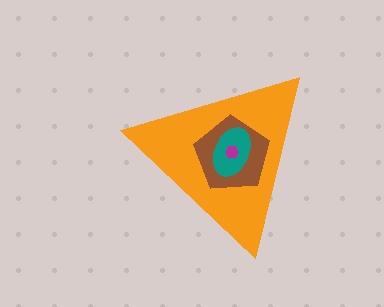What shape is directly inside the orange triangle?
The brown pentagon.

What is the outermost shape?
The orange triangle.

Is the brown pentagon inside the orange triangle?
Yes.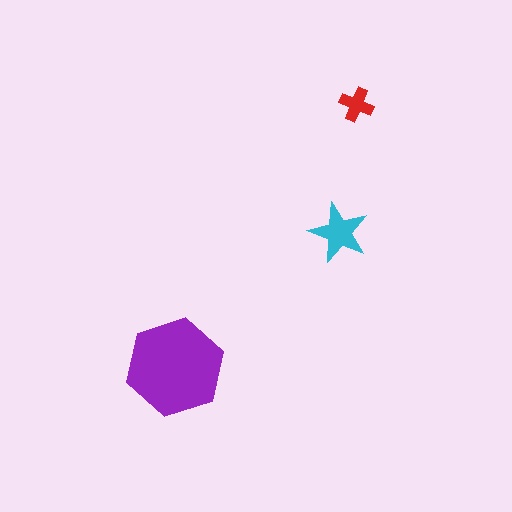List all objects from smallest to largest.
The red cross, the cyan star, the purple hexagon.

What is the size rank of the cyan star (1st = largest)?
2nd.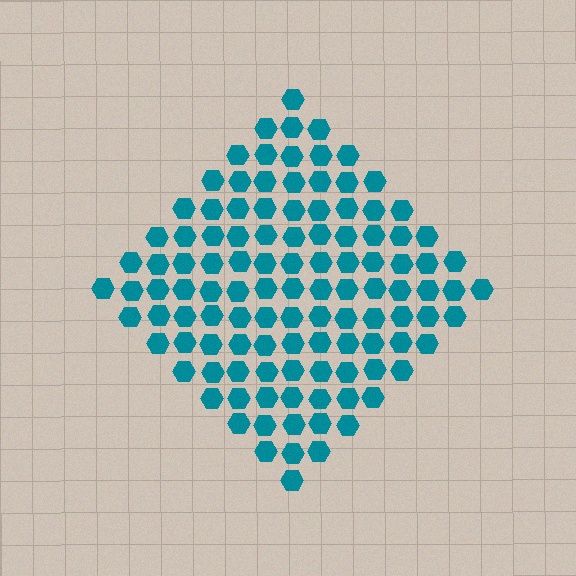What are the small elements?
The small elements are hexagons.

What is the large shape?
The large shape is a diamond.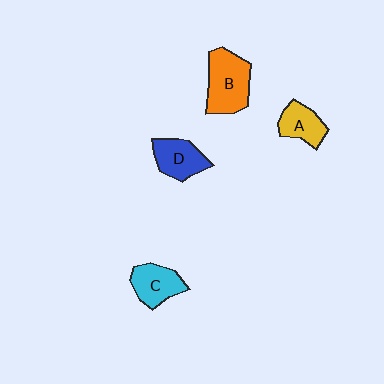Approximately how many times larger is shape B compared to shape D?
Approximately 1.4 times.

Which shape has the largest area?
Shape B (orange).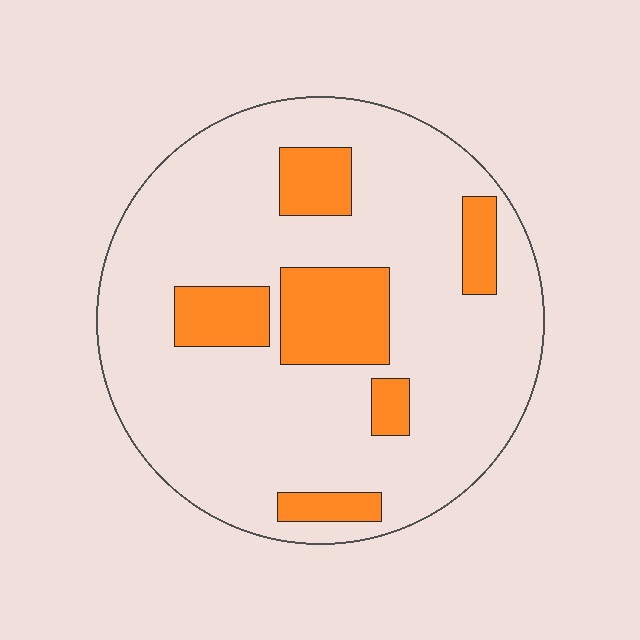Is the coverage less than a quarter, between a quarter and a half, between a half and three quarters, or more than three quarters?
Less than a quarter.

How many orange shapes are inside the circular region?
6.